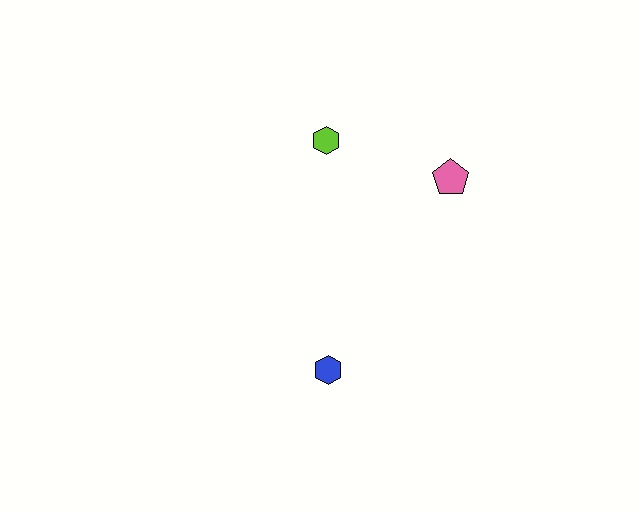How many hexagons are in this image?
There are 2 hexagons.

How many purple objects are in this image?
There are no purple objects.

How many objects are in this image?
There are 3 objects.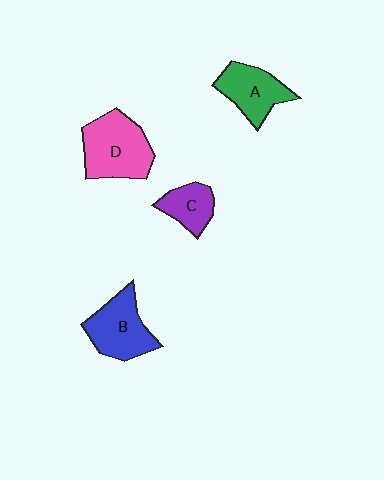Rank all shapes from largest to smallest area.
From largest to smallest: D (pink), B (blue), A (green), C (purple).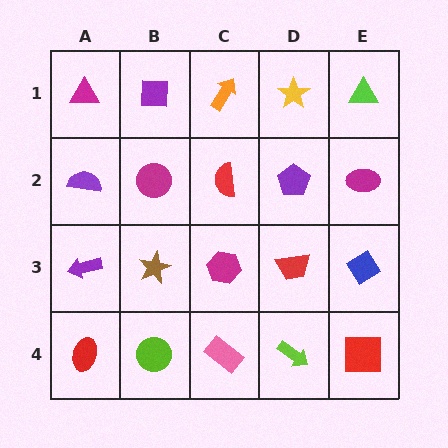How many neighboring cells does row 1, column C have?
3.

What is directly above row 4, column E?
A blue diamond.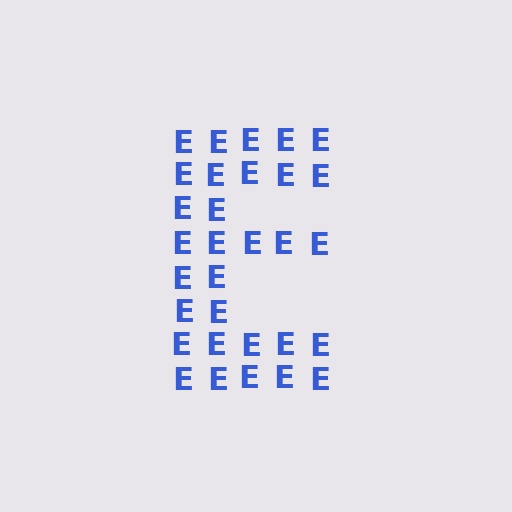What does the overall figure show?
The overall figure shows the letter E.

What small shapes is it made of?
It is made of small letter E's.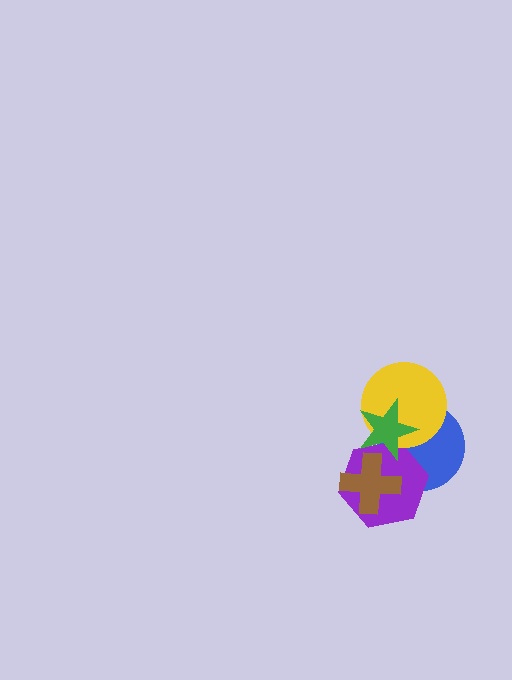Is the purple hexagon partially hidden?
Yes, it is partially covered by another shape.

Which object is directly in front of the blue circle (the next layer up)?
The purple hexagon is directly in front of the blue circle.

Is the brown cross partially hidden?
Yes, it is partially covered by another shape.